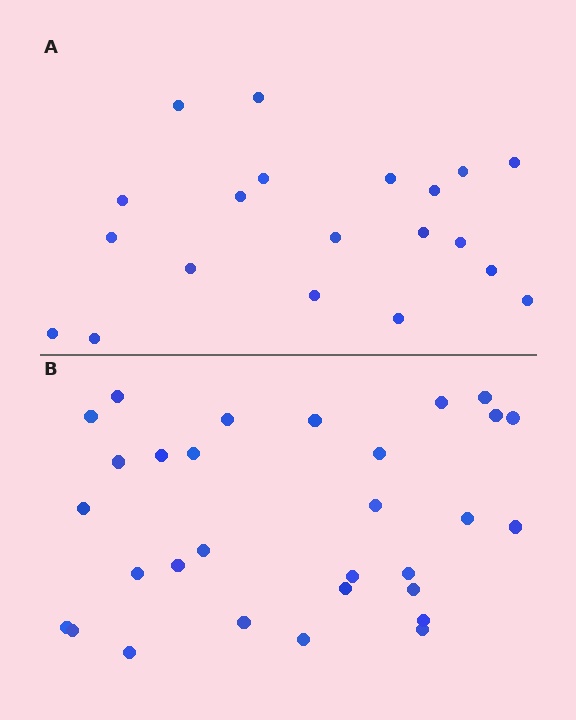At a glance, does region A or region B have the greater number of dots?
Region B (the bottom region) has more dots.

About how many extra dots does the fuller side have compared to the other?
Region B has roughly 10 or so more dots than region A.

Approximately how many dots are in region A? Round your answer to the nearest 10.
About 20 dots.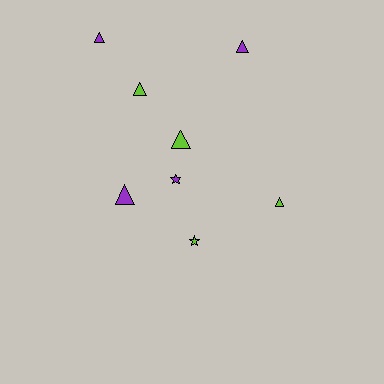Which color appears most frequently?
Purple, with 4 objects.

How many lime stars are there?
There is 1 lime star.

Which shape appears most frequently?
Triangle, with 6 objects.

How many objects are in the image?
There are 8 objects.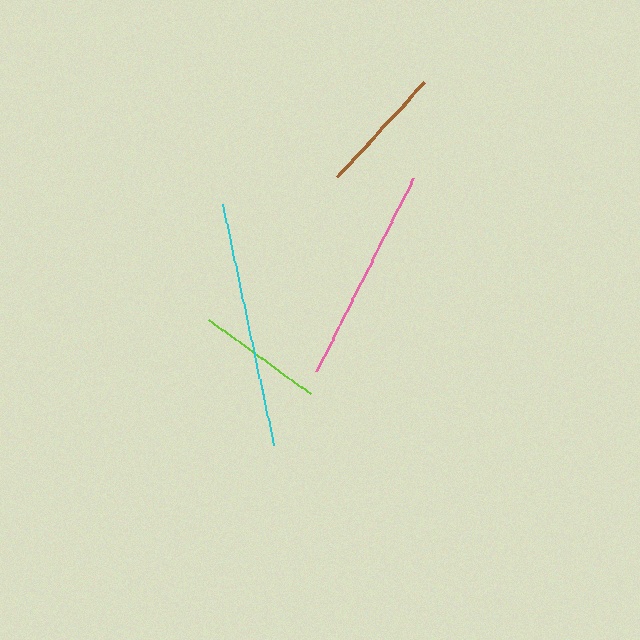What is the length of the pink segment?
The pink segment is approximately 217 pixels long.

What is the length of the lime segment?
The lime segment is approximately 127 pixels long.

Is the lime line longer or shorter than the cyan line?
The cyan line is longer than the lime line.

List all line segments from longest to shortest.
From longest to shortest: cyan, pink, brown, lime.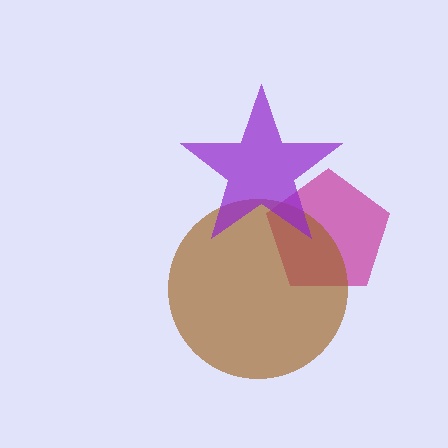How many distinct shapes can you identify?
There are 3 distinct shapes: a magenta pentagon, a brown circle, a purple star.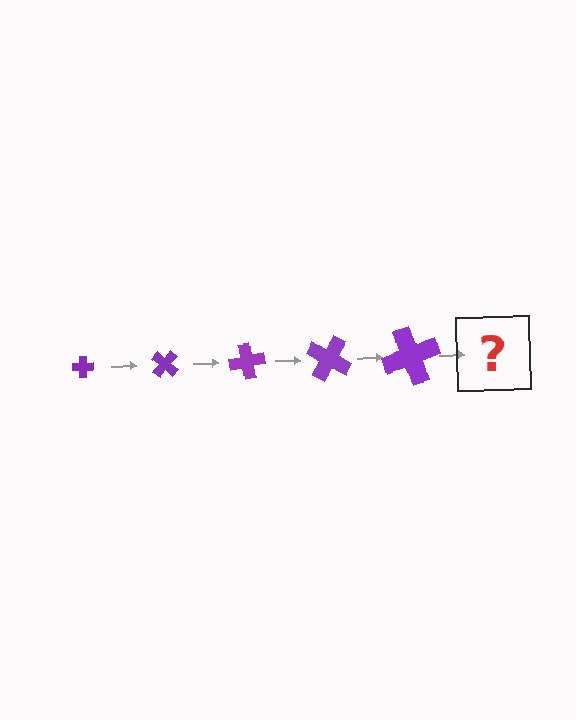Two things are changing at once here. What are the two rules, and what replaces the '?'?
The two rules are that the cross grows larger each step and it rotates 40 degrees each step. The '?' should be a cross, larger than the previous one and rotated 200 degrees from the start.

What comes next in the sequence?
The next element should be a cross, larger than the previous one and rotated 200 degrees from the start.